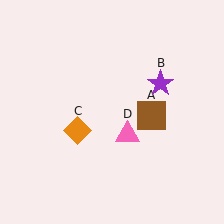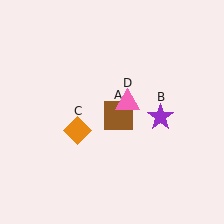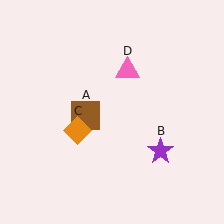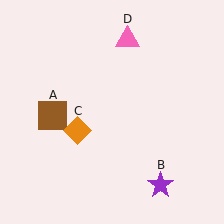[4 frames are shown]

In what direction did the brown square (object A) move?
The brown square (object A) moved left.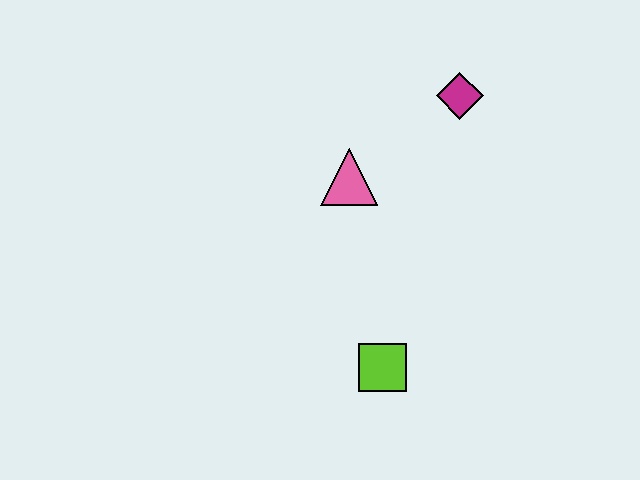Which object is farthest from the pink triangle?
The lime square is farthest from the pink triangle.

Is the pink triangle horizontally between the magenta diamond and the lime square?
No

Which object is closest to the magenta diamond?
The pink triangle is closest to the magenta diamond.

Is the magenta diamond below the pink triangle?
No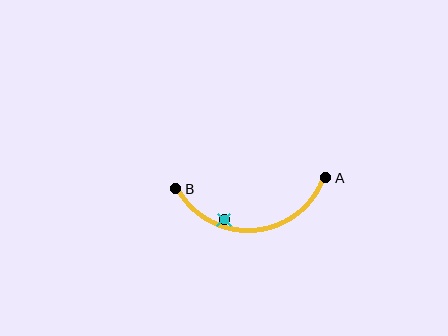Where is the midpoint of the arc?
The arc midpoint is the point on the curve farthest from the straight line joining A and B. It sits below that line.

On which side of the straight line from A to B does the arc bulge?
The arc bulges below the straight line connecting A and B.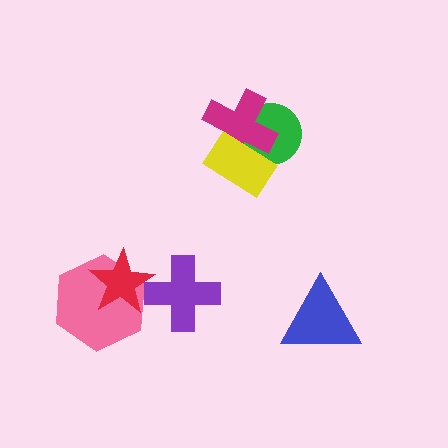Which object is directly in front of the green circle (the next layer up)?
The magenta cross is directly in front of the green circle.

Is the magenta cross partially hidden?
Yes, it is partially covered by another shape.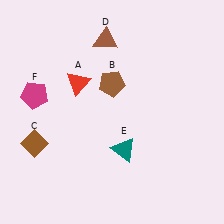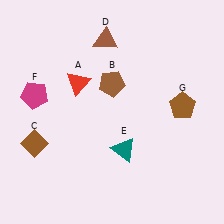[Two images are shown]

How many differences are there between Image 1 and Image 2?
There is 1 difference between the two images.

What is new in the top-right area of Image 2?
A brown pentagon (G) was added in the top-right area of Image 2.